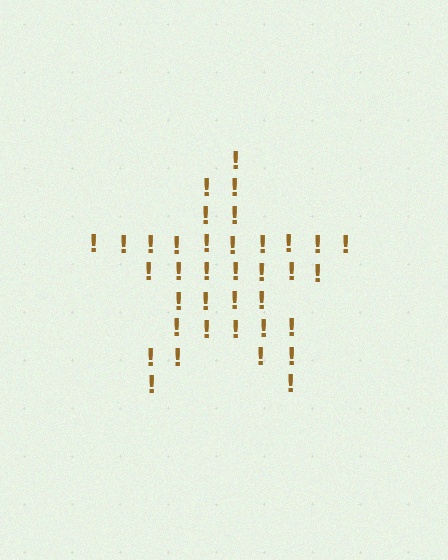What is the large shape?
The large shape is a star.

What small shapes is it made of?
It is made of small exclamation marks.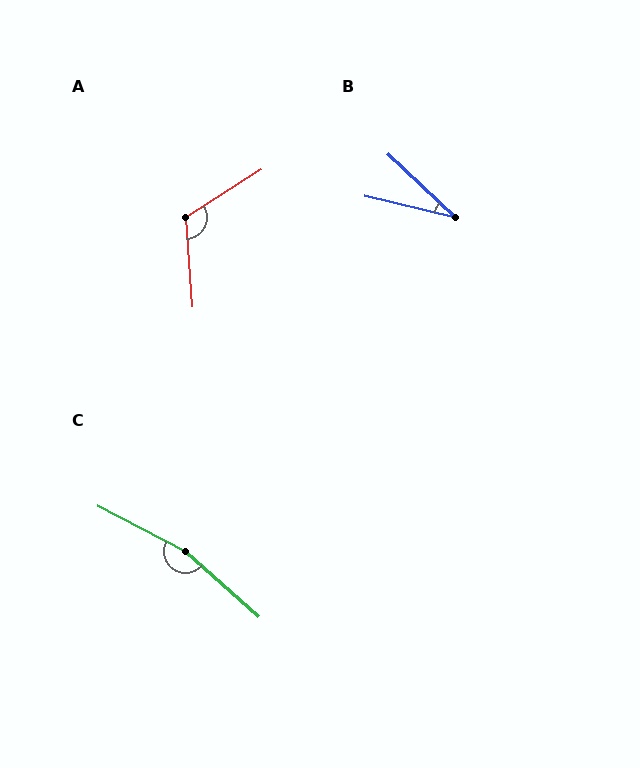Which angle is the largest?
C, at approximately 166 degrees.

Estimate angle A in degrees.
Approximately 118 degrees.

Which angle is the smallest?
B, at approximately 30 degrees.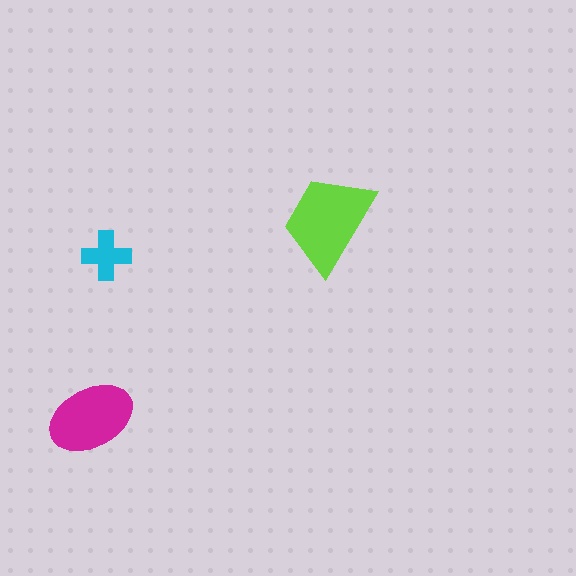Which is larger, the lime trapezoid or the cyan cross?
The lime trapezoid.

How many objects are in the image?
There are 3 objects in the image.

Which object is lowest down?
The magenta ellipse is bottommost.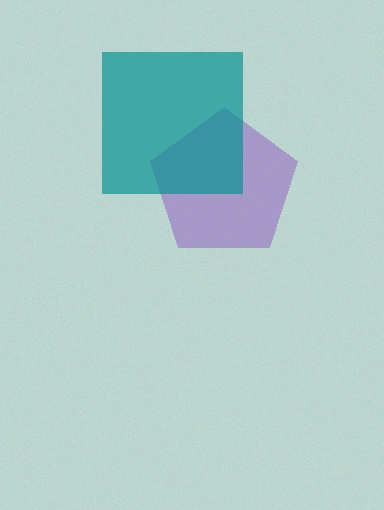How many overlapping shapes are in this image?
There are 2 overlapping shapes in the image.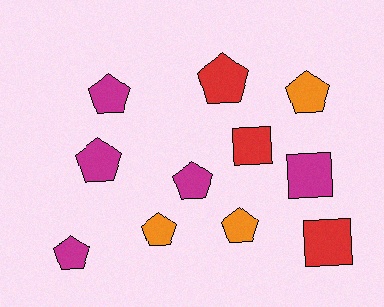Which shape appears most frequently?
Pentagon, with 8 objects.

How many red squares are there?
There are 2 red squares.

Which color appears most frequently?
Magenta, with 5 objects.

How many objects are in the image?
There are 11 objects.